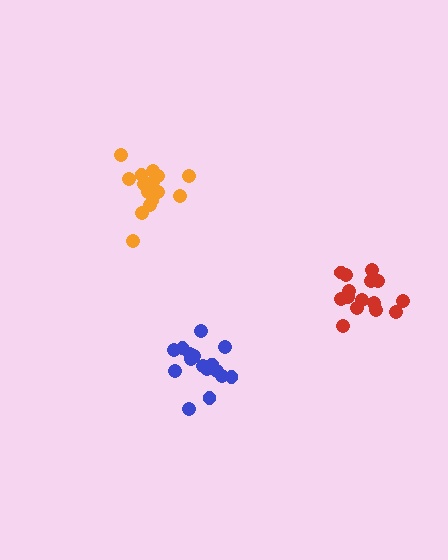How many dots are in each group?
Group 1: 17 dots, Group 2: 16 dots, Group 3: 15 dots (48 total).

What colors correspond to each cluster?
The clusters are colored: blue, orange, red.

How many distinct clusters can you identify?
There are 3 distinct clusters.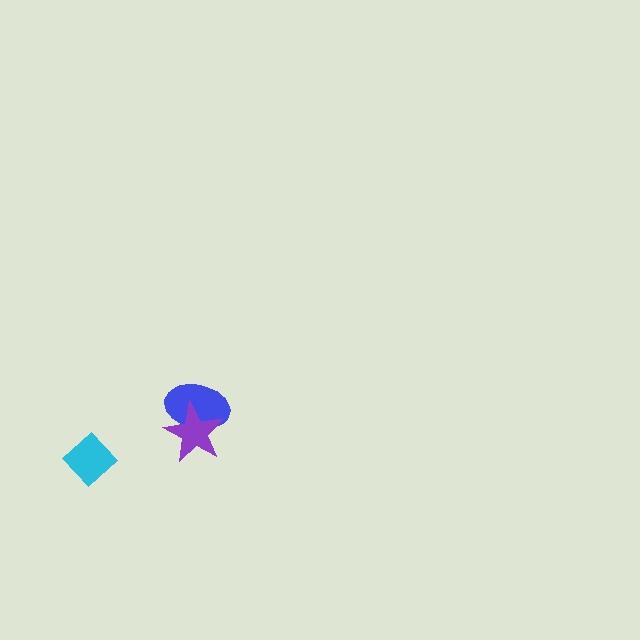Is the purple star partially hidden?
No, no other shape covers it.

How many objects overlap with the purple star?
1 object overlaps with the purple star.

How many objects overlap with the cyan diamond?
0 objects overlap with the cyan diamond.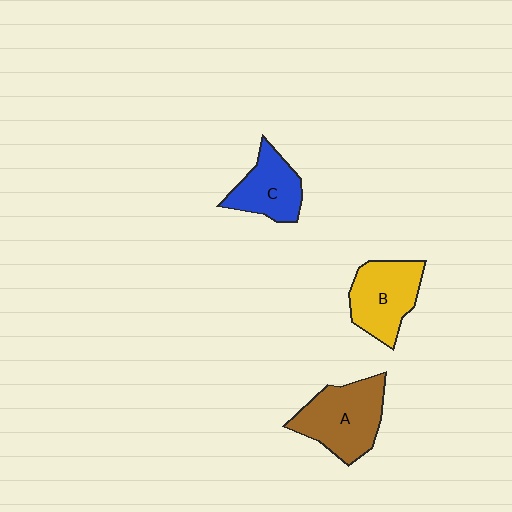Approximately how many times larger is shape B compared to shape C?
Approximately 1.2 times.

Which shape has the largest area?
Shape A (brown).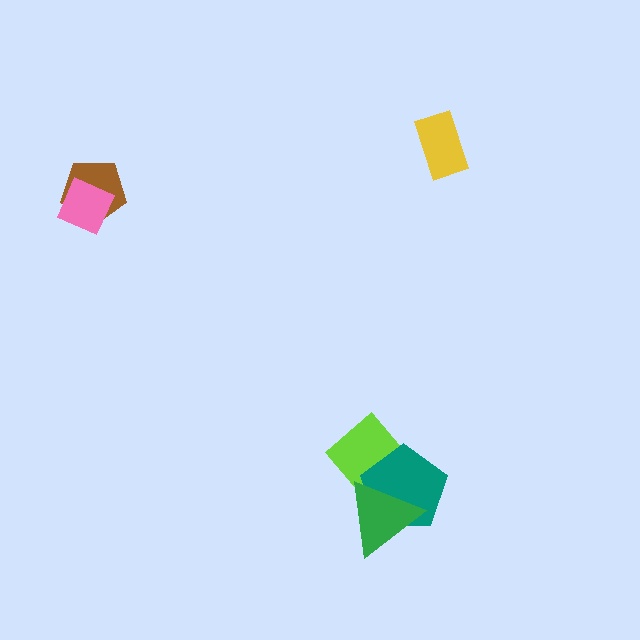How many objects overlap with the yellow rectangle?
0 objects overlap with the yellow rectangle.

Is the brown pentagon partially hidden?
Yes, it is partially covered by another shape.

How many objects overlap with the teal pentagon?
2 objects overlap with the teal pentagon.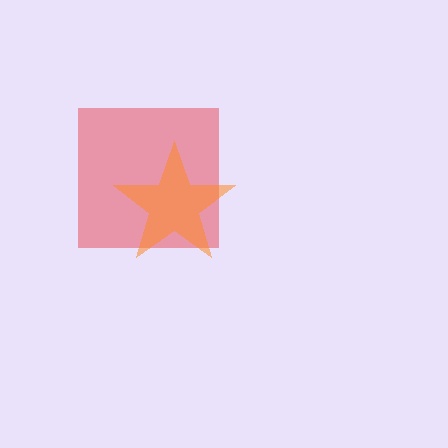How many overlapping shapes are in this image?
There are 2 overlapping shapes in the image.